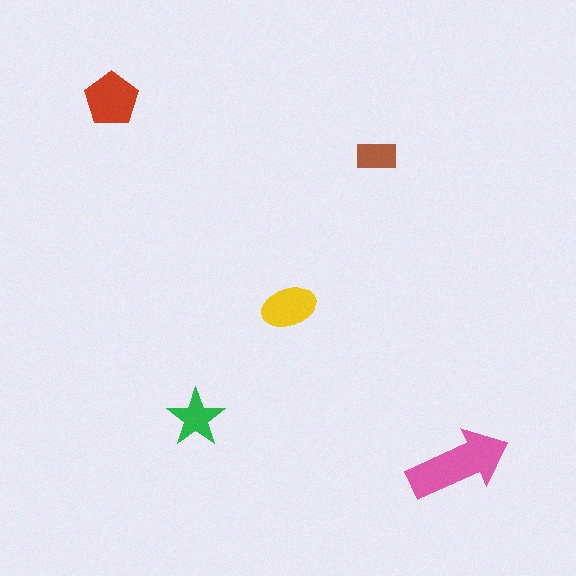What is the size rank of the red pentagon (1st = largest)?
2nd.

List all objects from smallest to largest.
The brown rectangle, the green star, the yellow ellipse, the red pentagon, the pink arrow.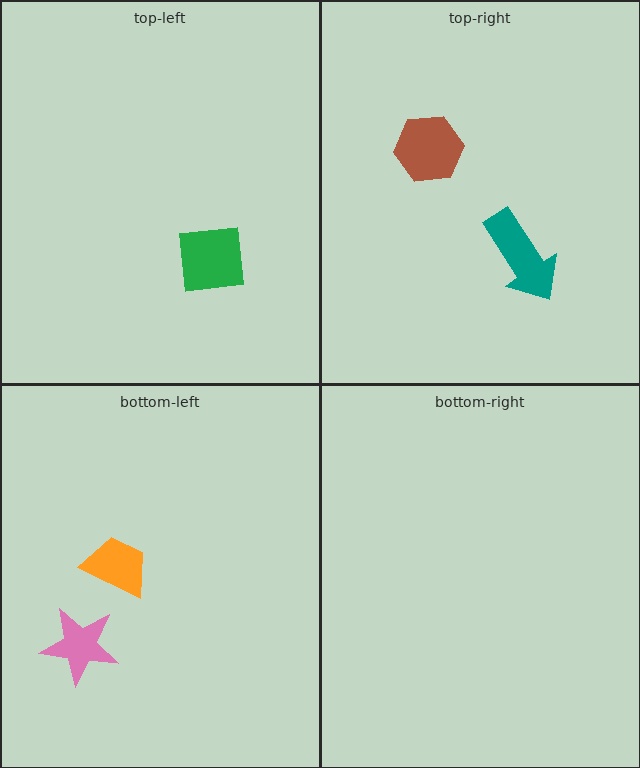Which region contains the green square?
The top-left region.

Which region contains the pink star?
The bottom-left region.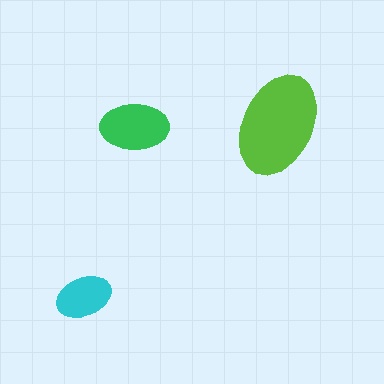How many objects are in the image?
There are 3 objects in the image.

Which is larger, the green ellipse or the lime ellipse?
The lime one.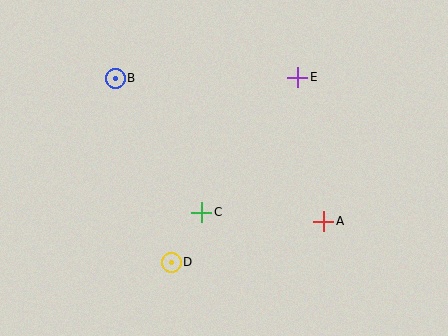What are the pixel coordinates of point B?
Point B is at (115, 78).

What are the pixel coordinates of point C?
Point C is at (202, 212).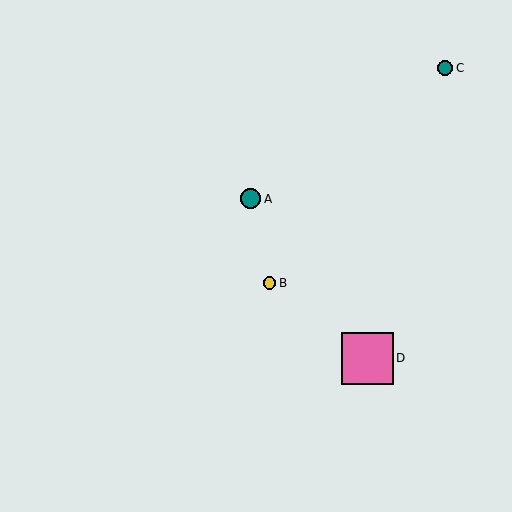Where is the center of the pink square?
The center of the pink square is at (367, 358).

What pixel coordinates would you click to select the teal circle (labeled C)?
Click at (445, 68) to select the teal circle C.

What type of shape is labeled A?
Shape A is a teal circle.